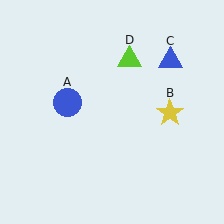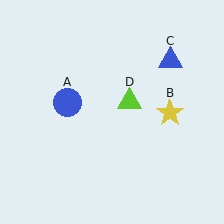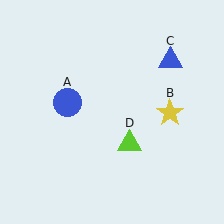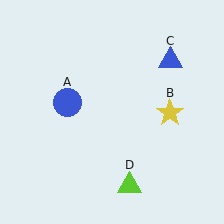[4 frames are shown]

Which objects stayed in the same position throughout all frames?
Blue circle (object A) and yellow star (object B) and blue triangle (object C) remained stationary.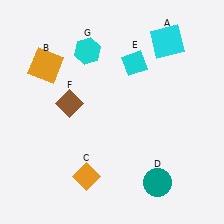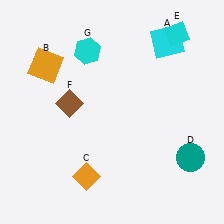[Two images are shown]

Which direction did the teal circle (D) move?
The teal circle (D) moved right.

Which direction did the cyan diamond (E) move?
The cyan diamond (E) moved right.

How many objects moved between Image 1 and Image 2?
2 objects moved between the two images.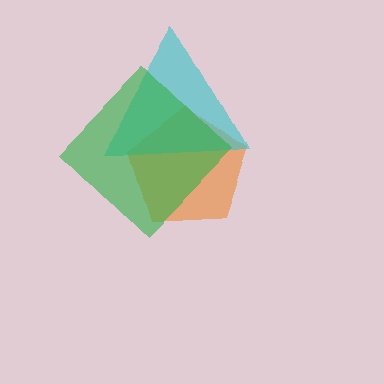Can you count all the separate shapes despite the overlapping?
Yes, there are 3 separate shapes.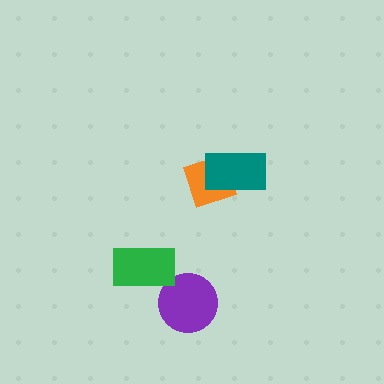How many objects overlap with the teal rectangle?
1 object overlaps with the teal rectangle.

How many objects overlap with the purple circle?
0 objects overlap with the purple circle.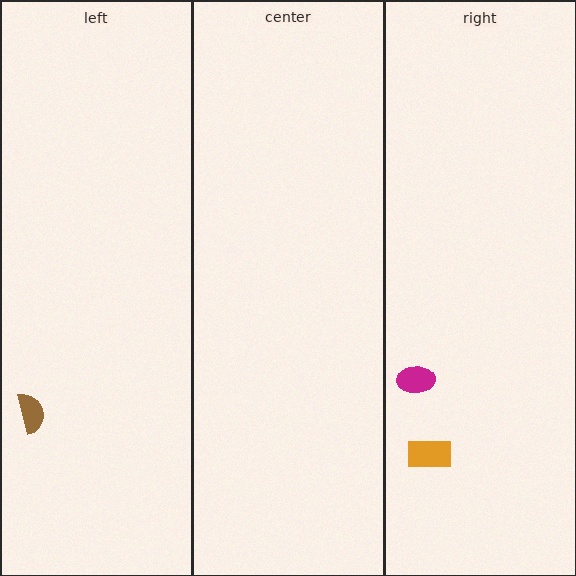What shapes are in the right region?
The magenta ellipse, the orange rectangle.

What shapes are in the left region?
The brown semicircle.